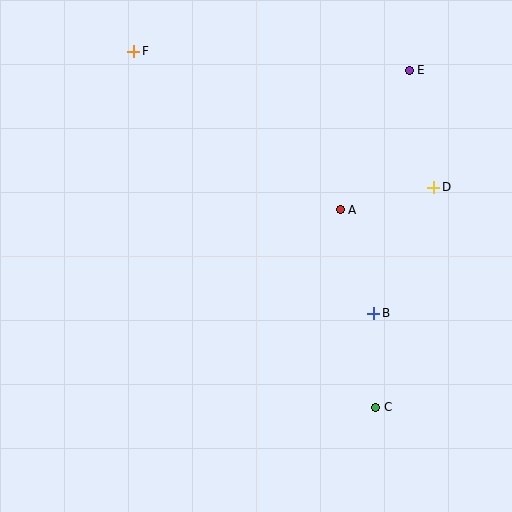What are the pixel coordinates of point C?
Point C is at (376, 407).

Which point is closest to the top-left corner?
Point F is closest to the top-left corner.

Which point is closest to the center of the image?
Point A at (340, 210) is closest to the center.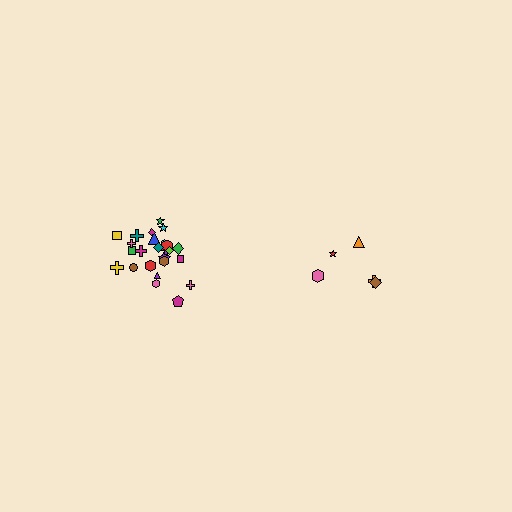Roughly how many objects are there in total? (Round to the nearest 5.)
Roughly 30 objects in total.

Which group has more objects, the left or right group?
The left group.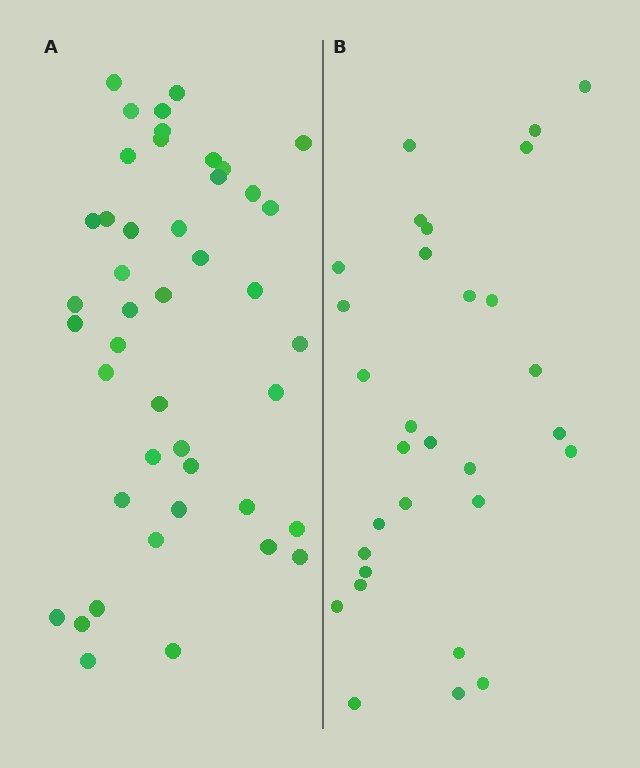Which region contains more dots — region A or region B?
Region A (the left region) has more dots.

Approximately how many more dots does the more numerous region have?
Region A has approximately 15 more dots than region B.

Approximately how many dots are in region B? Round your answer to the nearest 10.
About 30 dots.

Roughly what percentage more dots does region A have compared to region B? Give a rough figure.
About 45% more.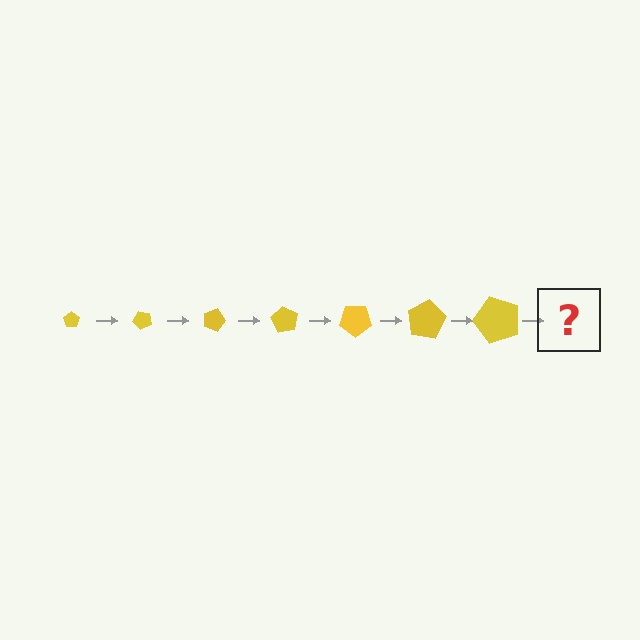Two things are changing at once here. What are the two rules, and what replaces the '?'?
The two rules are that the pentagon grows larger each step and it rotates 45 degrees each step. The '?' should be a pentagon, larger than the previous one and rotated 315 degrees from the start.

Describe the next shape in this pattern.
It should be a pentagon, larger than the previous one and rotated 315 degrees from the start.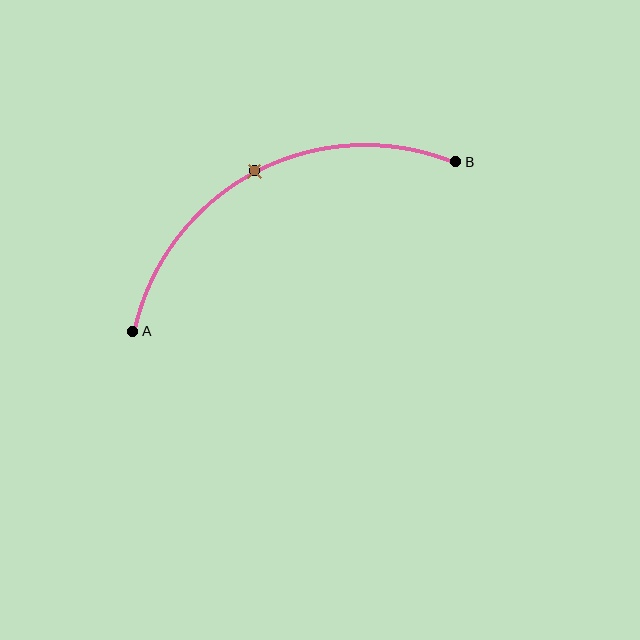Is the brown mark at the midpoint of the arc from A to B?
Yes. The brown mark lies on the arc at equal arc-length from both A and B — it is the arc midpoint.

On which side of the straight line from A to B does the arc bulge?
The arc bulges above the straight line connecting A and B.